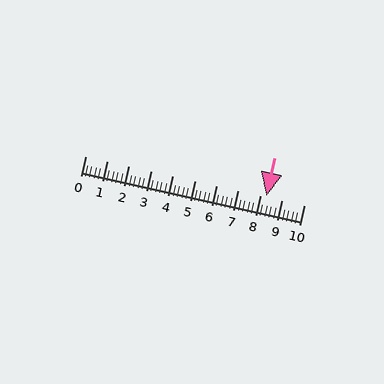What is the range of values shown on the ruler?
The ruler shows values from 0 to 10.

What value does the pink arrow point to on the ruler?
The pink arrow points to approximately 8.3.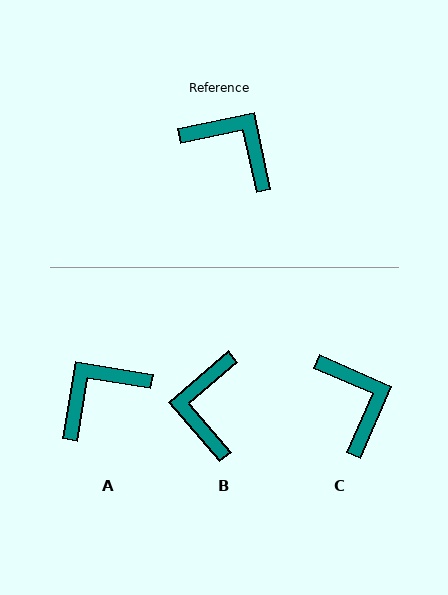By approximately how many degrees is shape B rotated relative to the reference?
Approximately 119 degrees counter-clockwise.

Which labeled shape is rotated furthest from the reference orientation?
B, about 119 degrees away.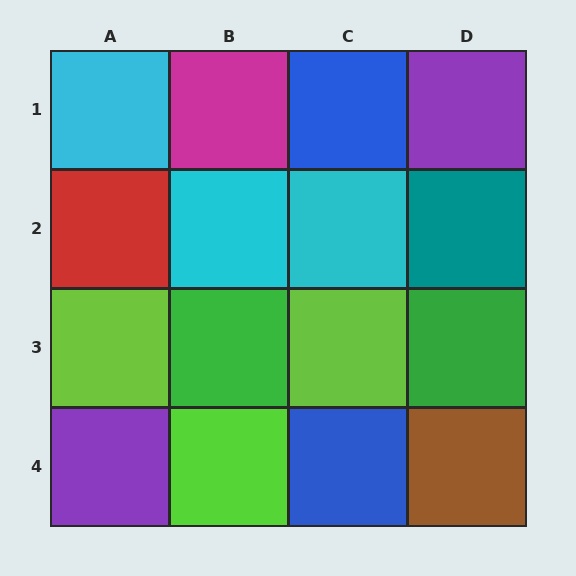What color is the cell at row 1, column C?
Blue.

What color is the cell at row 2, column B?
Cyan.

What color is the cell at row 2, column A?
Red.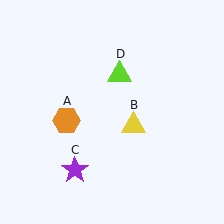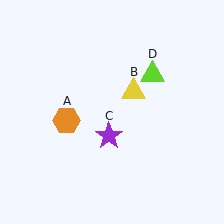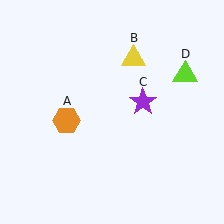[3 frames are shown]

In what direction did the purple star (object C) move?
The purple star (object C) moved up and to the right.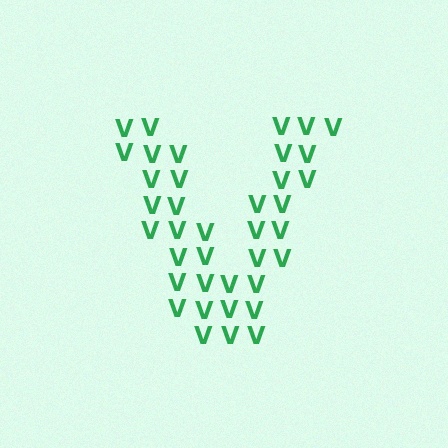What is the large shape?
The large shape is the letter V.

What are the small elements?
The small elements are letter V's.